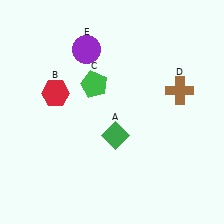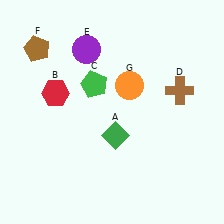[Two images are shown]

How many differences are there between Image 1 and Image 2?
There are 2 differences between the two images.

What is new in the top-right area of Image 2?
An orange circle (G) was added in the top-right area of Image 2.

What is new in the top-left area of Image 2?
A brown pentagon (F) was added in the top-left area of Image 2.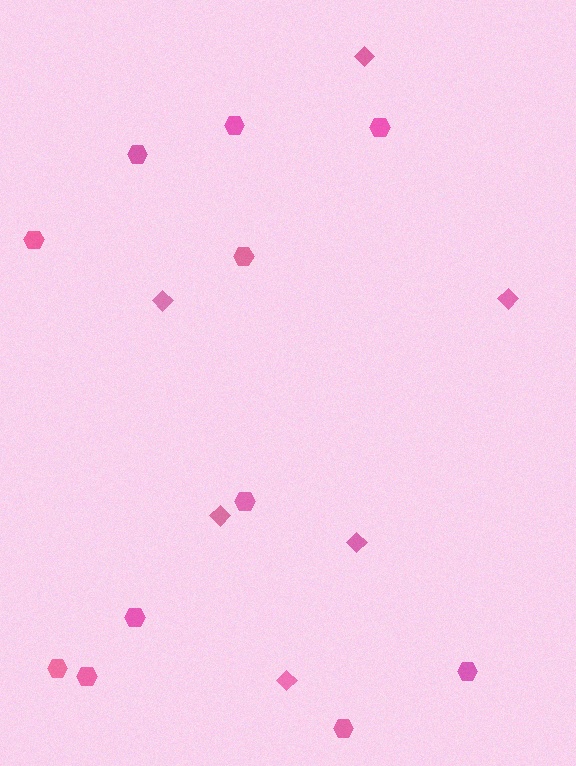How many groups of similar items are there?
There are 2 groups: one group of diamonds (6) and one group of hexagons (11).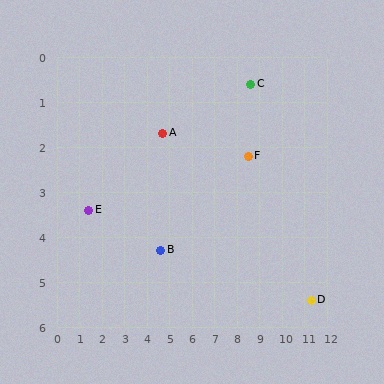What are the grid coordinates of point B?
Point B is at approximately (4.6, 4.3).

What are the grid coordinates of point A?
Point A is at approximately (4.7, 1.7).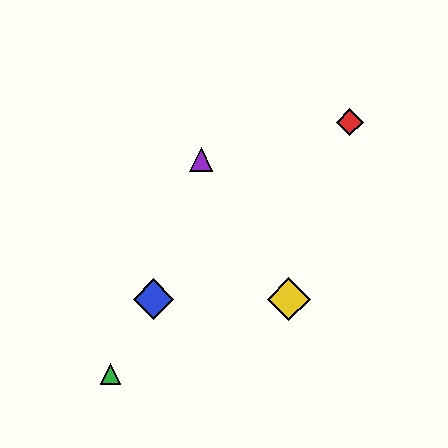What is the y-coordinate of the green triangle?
The green triangle is at y≈374.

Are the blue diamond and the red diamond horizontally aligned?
No, the blue diamond is at y≈299 and the red diamond is at y≈122.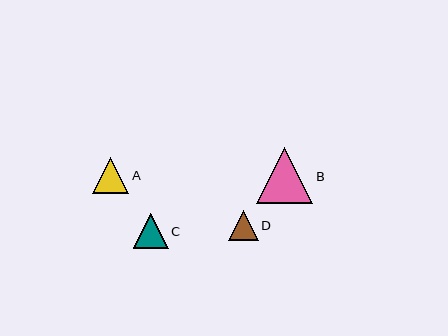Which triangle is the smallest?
Triangle D is the smallest with a size of approximately 30 pixels.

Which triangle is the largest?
Triangle B is the largest with a size of approximately 56 pixels.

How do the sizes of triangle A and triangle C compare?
Triangle A and triangle C are approximately the same size.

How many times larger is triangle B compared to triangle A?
Triangle B is approximately 1.6 times the size of triangle A.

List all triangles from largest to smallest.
From largest to smallest: B, A, C, D.